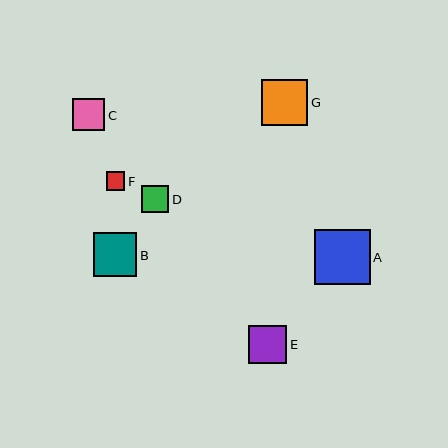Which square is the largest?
Square A is the largest with a size of approximately 56 pixels.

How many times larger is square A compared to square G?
Square A is approximately 1.2 times the size of square G.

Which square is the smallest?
Square F is the smallest with a size of approximately 18 pixels.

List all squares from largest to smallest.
From largest to smallest: A, G, B, E, C, D, F.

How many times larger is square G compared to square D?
Square G is approximately 1.7 times the size of square D.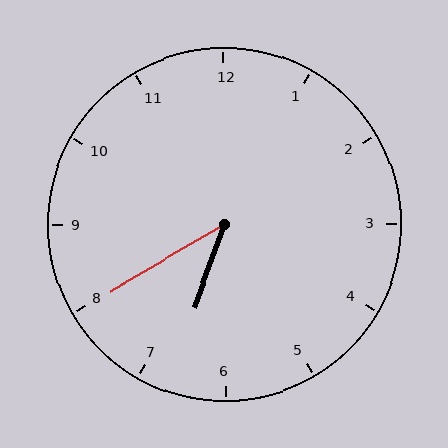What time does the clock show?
6:40.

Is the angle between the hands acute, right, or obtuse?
It is acute.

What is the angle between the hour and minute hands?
Approximately 40 degrees.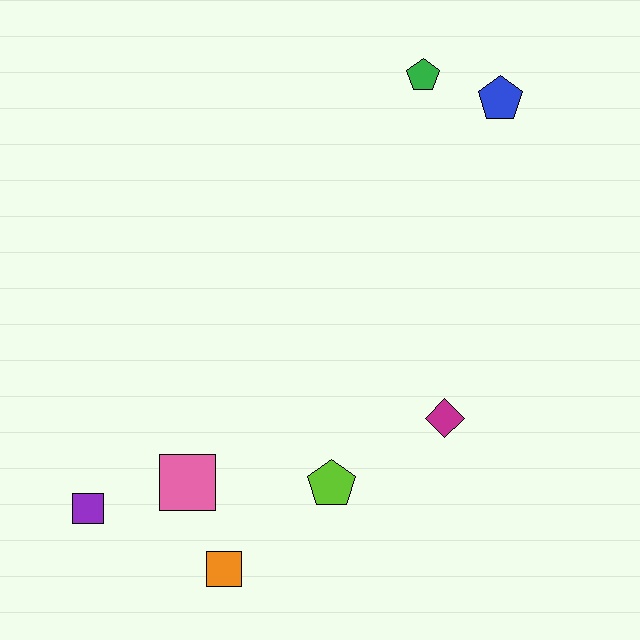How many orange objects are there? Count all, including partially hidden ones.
There is 1 orange object.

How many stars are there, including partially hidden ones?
There are no stars.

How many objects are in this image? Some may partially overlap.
There are 7 objects.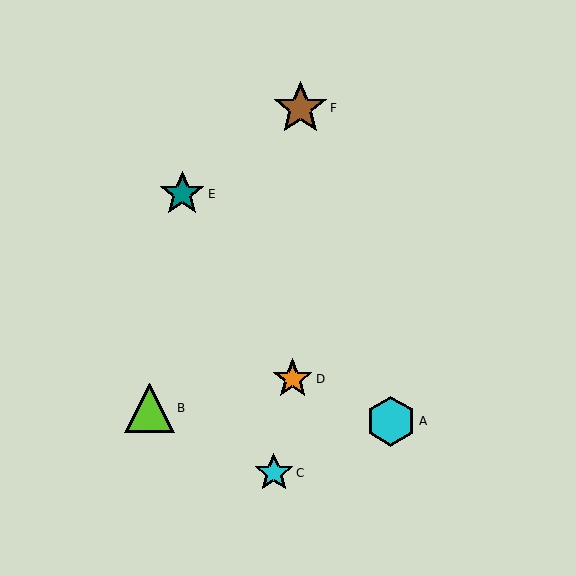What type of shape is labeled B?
Shape B is a lime triangle.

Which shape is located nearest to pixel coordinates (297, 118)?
The brown star (labeled F) at (300, 108) is nearest to that location.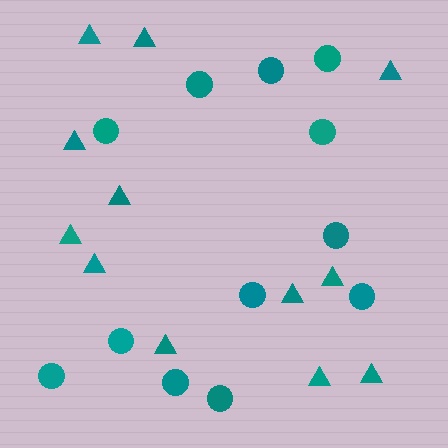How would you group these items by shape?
There are 2 groups: one group of circles (12) and one group of triangles (12).